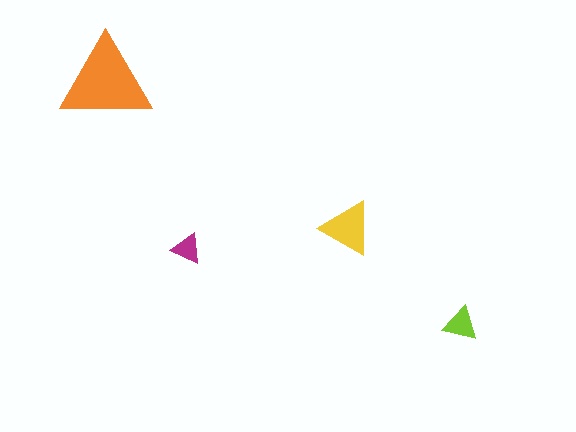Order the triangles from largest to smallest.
the orange one, the yellow one, the lime one, the magenta one.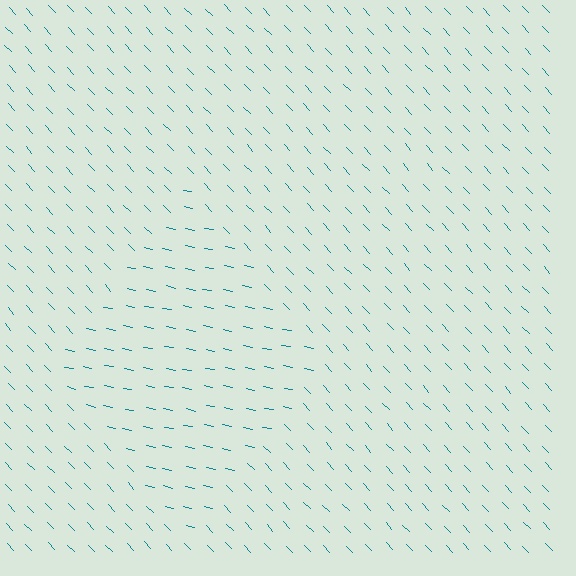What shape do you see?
I see a diamond.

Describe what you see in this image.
The image is filled with small teal line segments. A diamond region in the image has lines oriented differently from the surrounding lines, creating a visible texture boundary.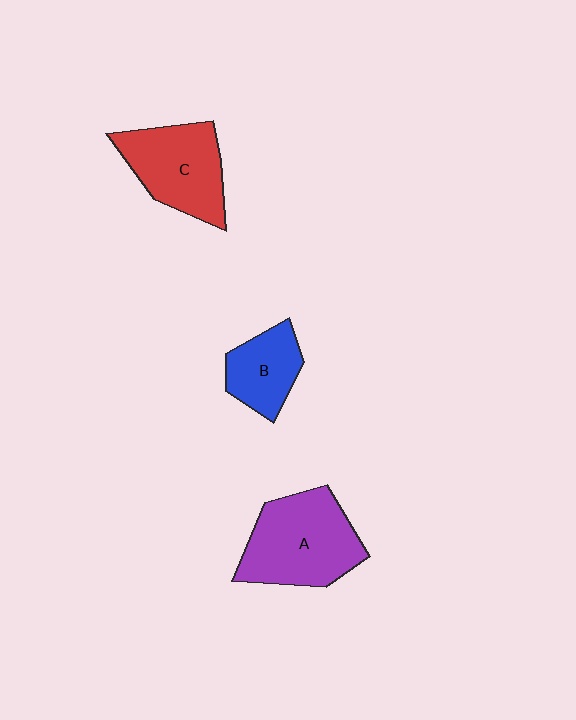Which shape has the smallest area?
Shape B (blue).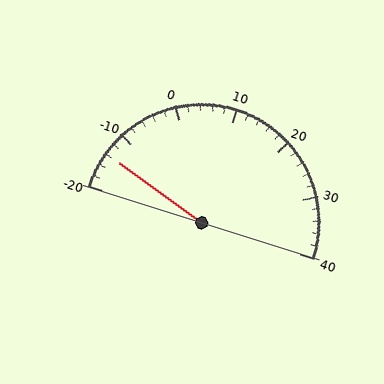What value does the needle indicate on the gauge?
The needle indicates approximately -14.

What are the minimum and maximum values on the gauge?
The gauge ranges from -20 to 40.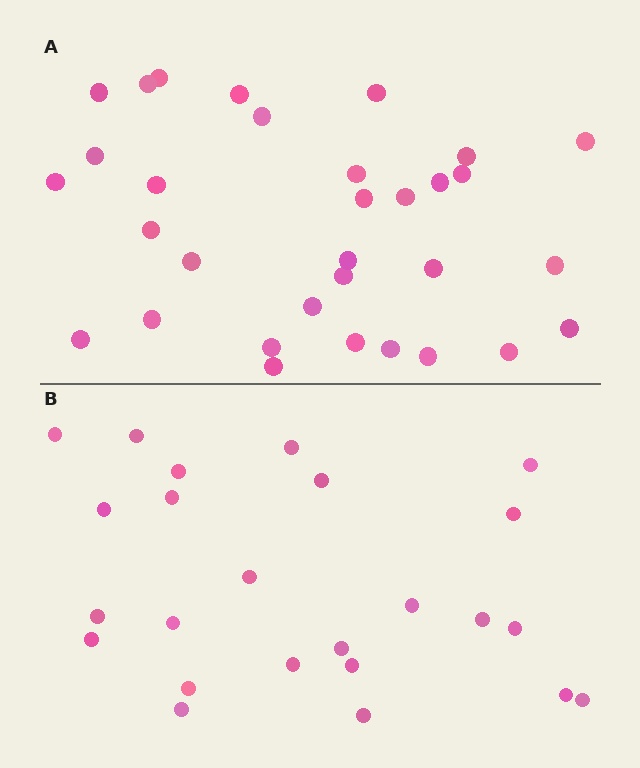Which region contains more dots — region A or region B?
Region A (the top region) has more dots.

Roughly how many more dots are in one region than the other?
Region A has roughly 8 or so more dots than region B.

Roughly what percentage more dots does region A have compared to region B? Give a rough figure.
About 35% more.